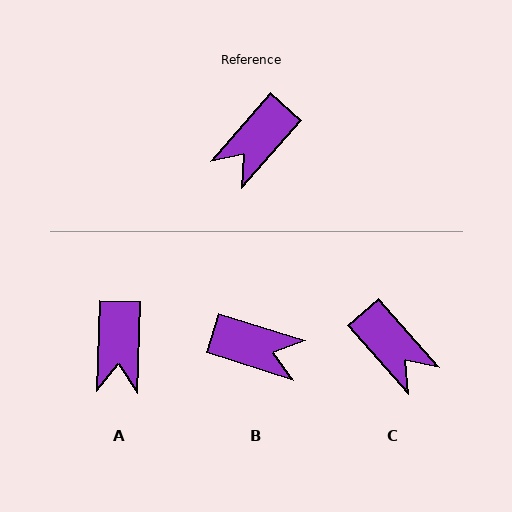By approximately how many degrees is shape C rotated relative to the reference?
Approximately 83 degrees counter-clockwise.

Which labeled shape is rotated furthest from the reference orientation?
B, about 114 degrees away.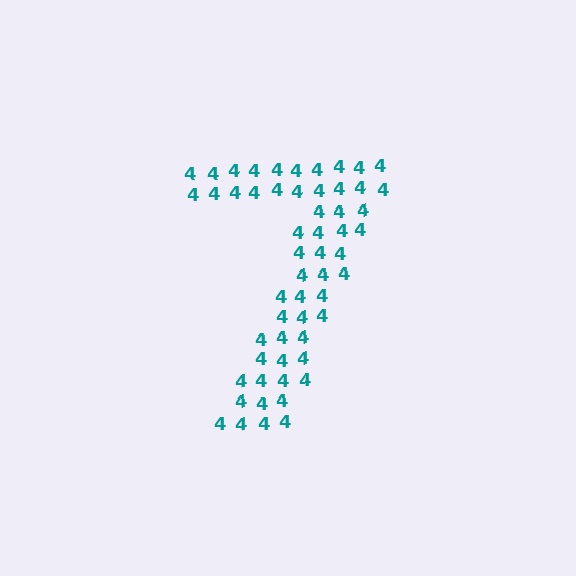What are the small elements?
The small elements are digit 4's.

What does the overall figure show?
The overall figure shows the digit 7.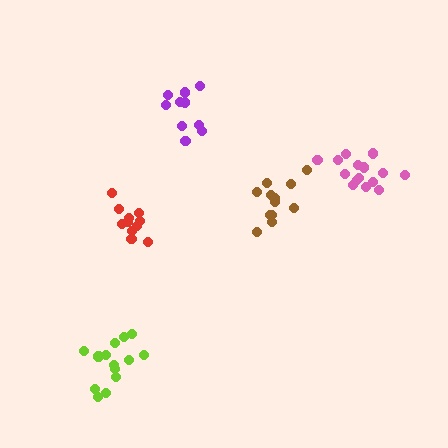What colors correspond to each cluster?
The clusters are colored: pink, lime, purple, red, brown.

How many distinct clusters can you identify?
There are 5 distinct clusters.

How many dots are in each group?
Group 1: 15 dots, Group 2: 14 dots, Group 3: 10 dots, Group 4: 11 dots, Group 5: 12 dots (62 total).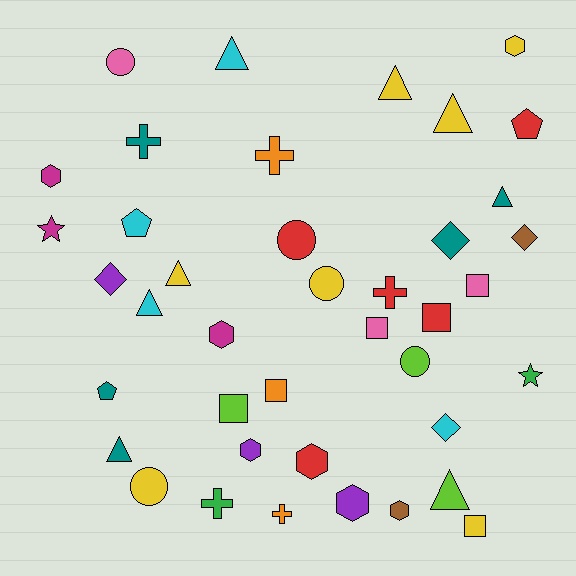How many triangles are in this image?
There are 8 triangles.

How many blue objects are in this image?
There are no blue objects.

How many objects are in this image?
There are 40 objects.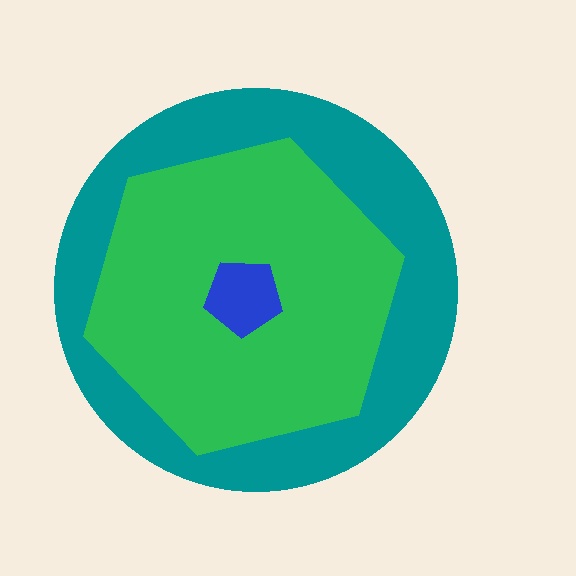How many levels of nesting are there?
3.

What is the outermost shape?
The teal circle.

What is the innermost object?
The blue pentagon.